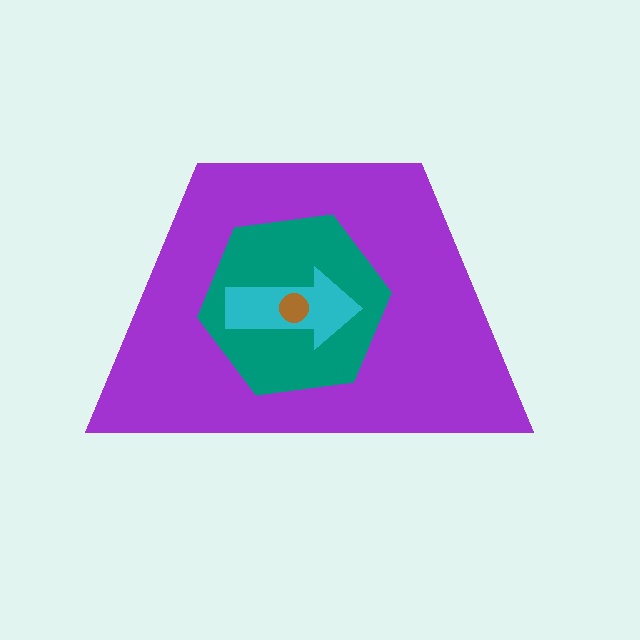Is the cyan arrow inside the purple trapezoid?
Yes.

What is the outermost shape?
The purple trapezoid.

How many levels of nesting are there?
4.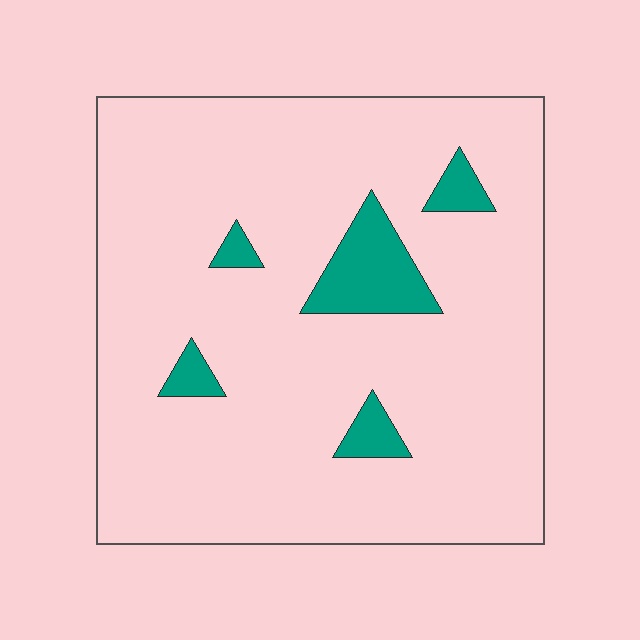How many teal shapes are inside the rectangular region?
5.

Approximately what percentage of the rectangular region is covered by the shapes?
Approximately 10%.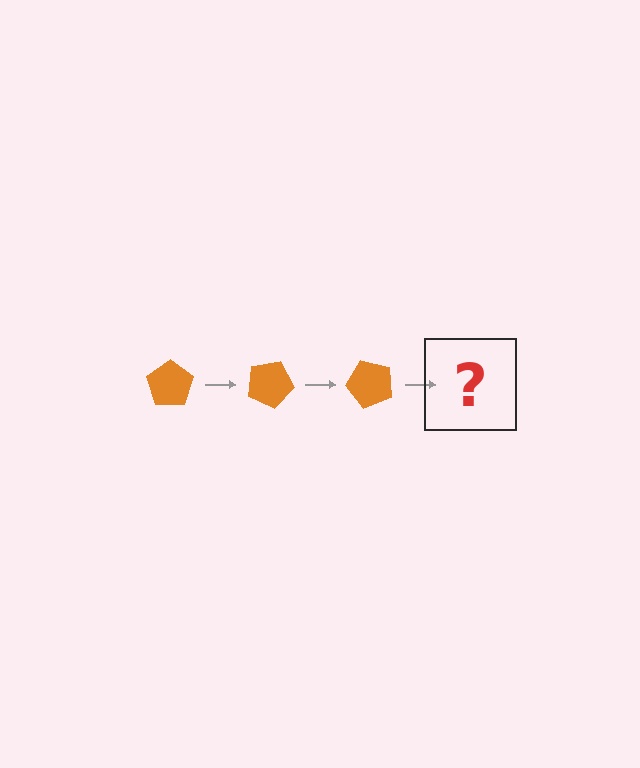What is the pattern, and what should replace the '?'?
The pattern is that the pentagon rotates 25 degrees each step. The '?' should be an orange pentagon rotated 75 degrees.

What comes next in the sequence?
The next element should be an orange pentagon rotated 75 degrees.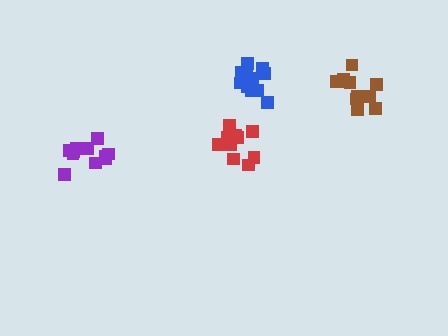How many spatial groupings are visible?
There are 4 spatial groupings.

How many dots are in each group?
Group 1: 11 dots, Group 2: 11 dots, Group 3: 13 dots, Group 4: 11 dots (46 total).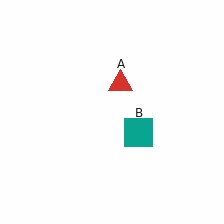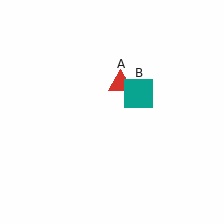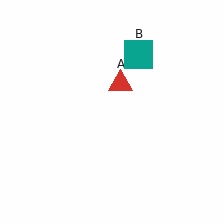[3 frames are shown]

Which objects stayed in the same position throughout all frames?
Red triangle (object A) remained stationary.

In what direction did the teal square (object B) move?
The teal square (object B) moved up.